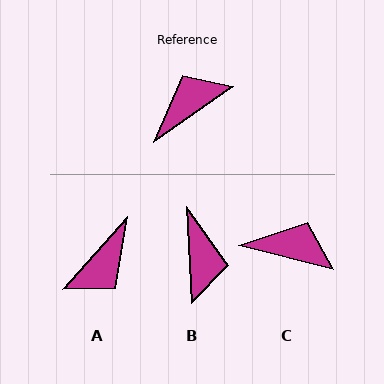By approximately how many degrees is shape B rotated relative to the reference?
Approximately 122 degrees clockwise.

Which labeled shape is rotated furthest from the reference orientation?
A, about 167 degrees away.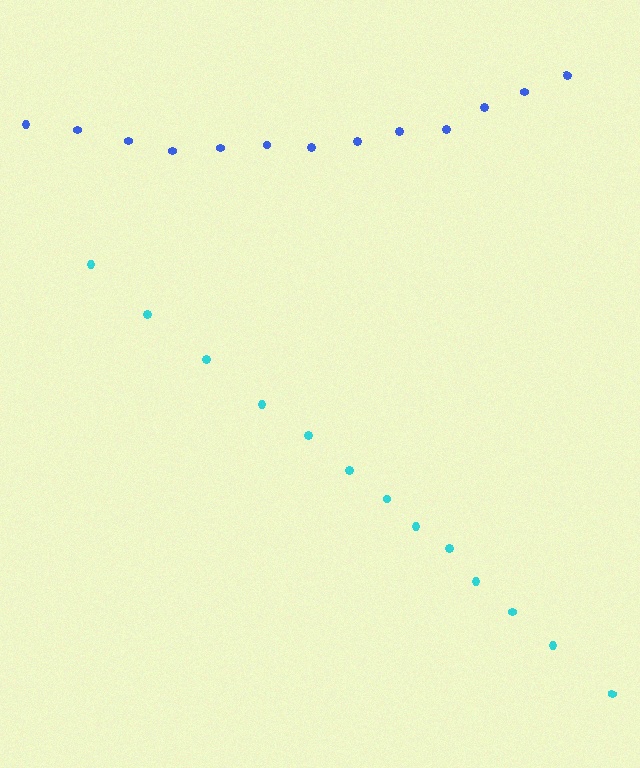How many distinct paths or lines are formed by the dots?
There are 2 distinct paths.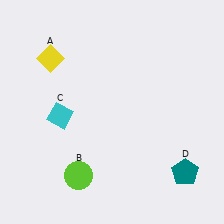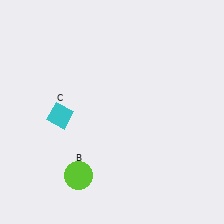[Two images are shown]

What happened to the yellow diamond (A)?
The yellow diamond (A) was removed in Image 2. It was in the top-left area of Image 1.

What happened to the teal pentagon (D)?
The teal pentagon (D) was removed in Image 2. It was in the bottom-right area of Image 1.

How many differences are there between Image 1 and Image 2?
There are 2 differences between the two images.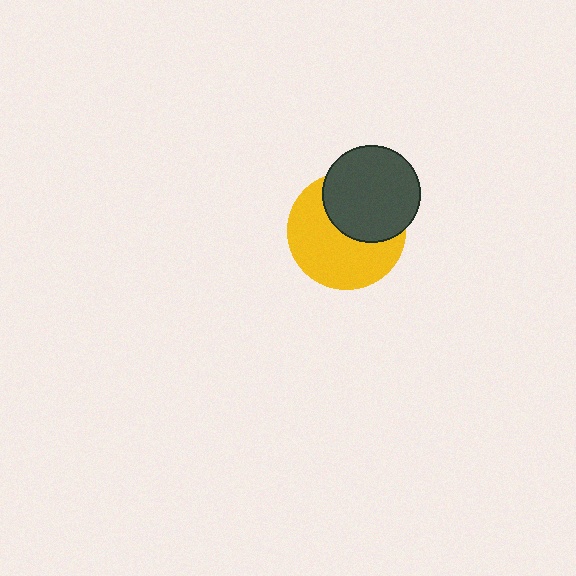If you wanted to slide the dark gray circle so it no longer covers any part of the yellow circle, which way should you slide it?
Slide it toward the upper-right — that is the most direct way to separate the two shapes.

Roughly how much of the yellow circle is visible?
About half of it is visible (roughly 59%).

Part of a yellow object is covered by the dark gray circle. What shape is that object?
It is a circle.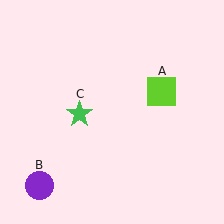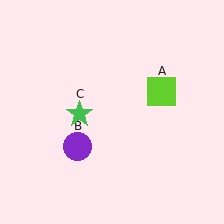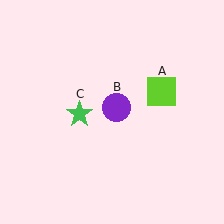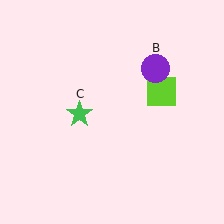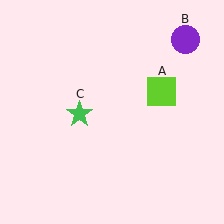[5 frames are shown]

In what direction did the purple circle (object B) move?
The purple circle (object B) moved up and to the right.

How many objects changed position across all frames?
1 object changed position: purple circle (object B).